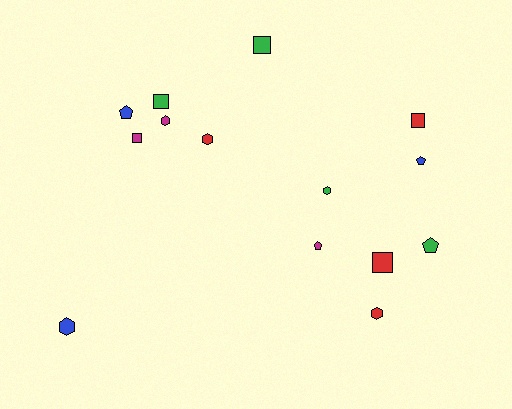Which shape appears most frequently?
Square, with 5 objects.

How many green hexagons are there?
There is 1 green hexagon.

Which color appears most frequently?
Green, with 4 objects.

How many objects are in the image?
There are 14 objects.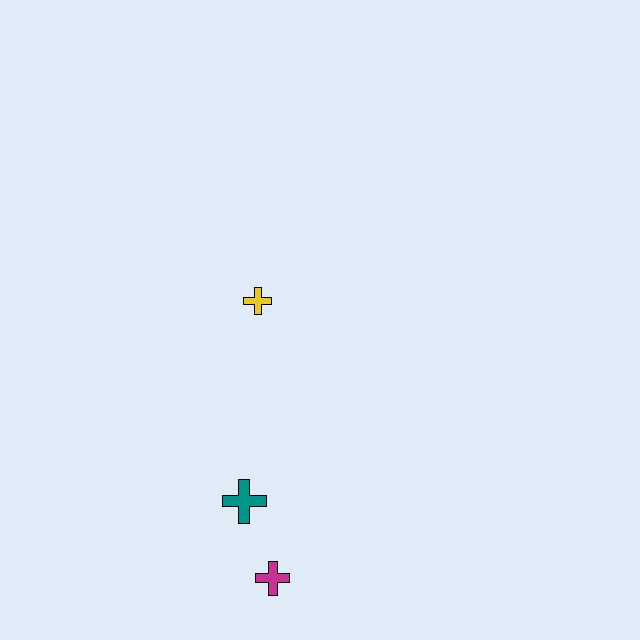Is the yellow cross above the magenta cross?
Yes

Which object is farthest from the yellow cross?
The magenta cross is farthest from the yellow cross.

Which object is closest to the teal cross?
The magenta cross is closest to the teal cross.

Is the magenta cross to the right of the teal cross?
Yes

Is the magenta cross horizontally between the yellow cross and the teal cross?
No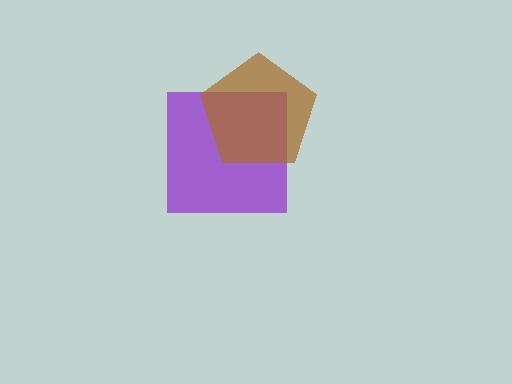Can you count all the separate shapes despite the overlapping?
Yes, there are 2 separate shapes.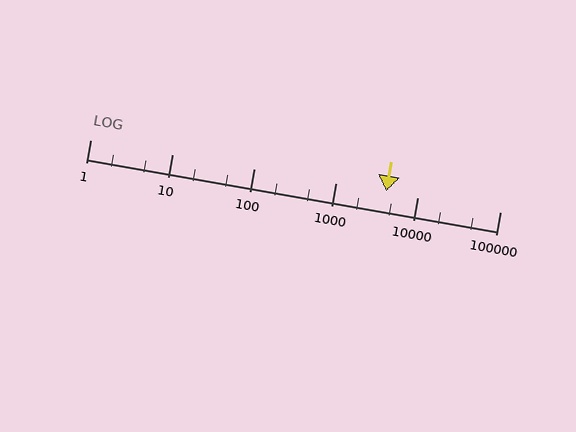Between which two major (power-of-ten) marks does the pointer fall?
The pointer is between 1000 and 10000.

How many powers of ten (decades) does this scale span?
The scale spans 5 decades, from 1 to 100000.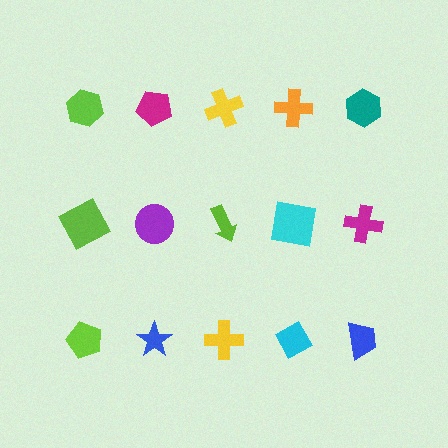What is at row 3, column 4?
A cyan diamond.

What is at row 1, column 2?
A magenta pentagon.